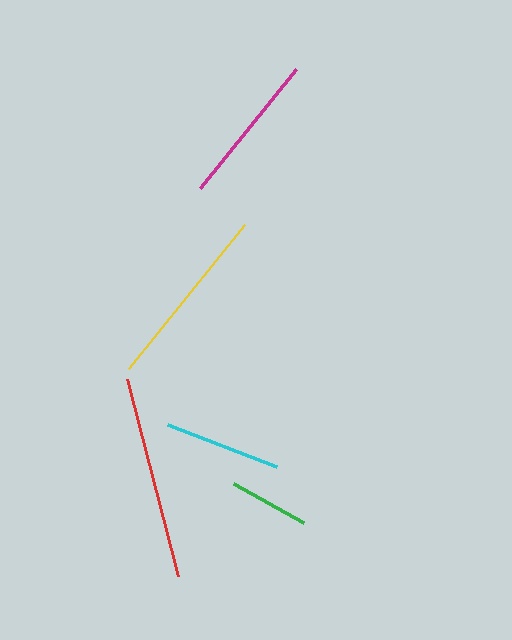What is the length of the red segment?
The red segment is approximately 203 pixels long.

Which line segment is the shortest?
The green line is the shortest at approximately 79 pixels.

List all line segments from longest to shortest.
From longest to shortest: red, yellow, magenta, cyan, green.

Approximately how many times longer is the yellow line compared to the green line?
The yellow line is approximately 2.3 times the length of the green line.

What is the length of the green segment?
The green segment is approximately 79 pixels long.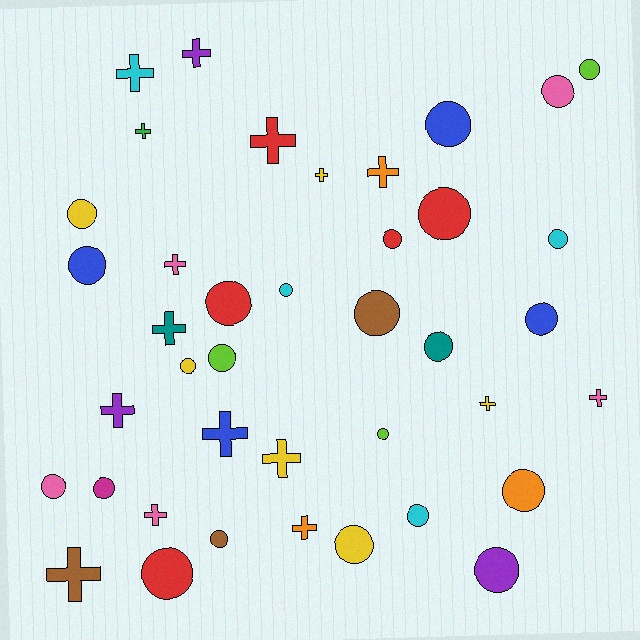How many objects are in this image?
There are 40 objects.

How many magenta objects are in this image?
There is 1 magenta object.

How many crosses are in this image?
There are 16 crosses.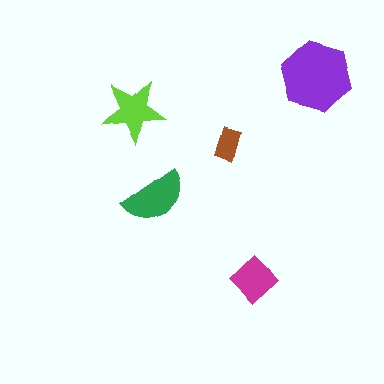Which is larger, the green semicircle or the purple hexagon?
The purple hexagon.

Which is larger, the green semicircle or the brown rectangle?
The green semicircle.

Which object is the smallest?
The brown rectangle.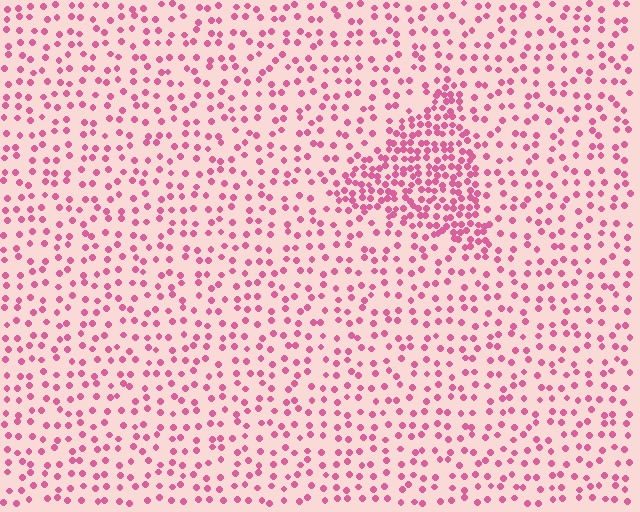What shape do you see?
I see a triangle.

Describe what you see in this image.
The image contains small pink elements arranged at two different densities. A triangle-shaped region is visible where the elements are more densely packed than the surrounding area.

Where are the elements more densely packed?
The elements are more densely packed inside the triangle boundary.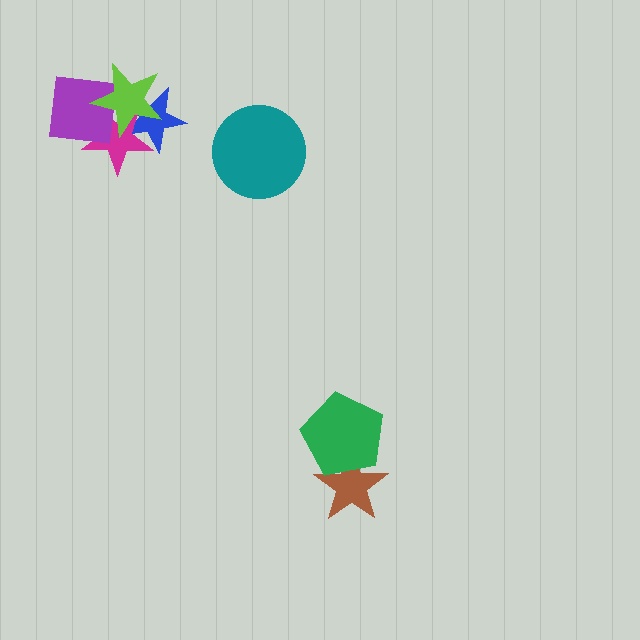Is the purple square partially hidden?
Yes, it is partially covered by another shape.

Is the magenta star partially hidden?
Yes, it is partially covered by another shape.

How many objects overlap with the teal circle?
0 objects overlap with the teal circle.